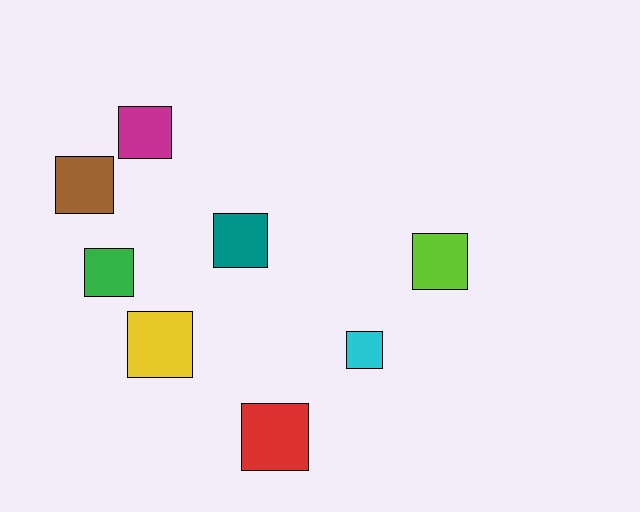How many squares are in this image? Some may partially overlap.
There are 8 squares.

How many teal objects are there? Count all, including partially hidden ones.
There is 1 teal object.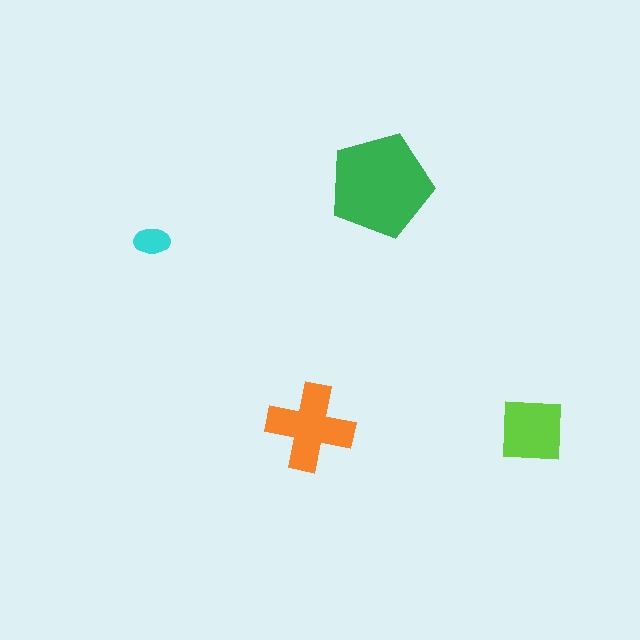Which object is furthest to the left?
The cyan ellipse is leftmost.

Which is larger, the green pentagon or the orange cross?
The green pentagon.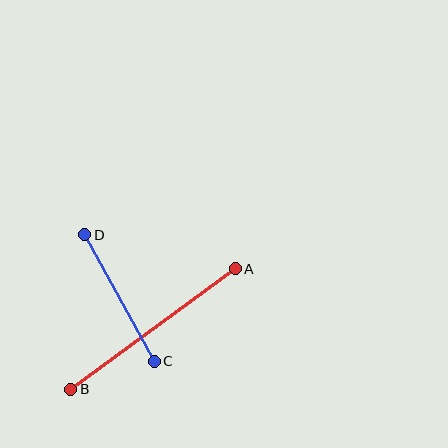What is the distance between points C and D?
The distance is approximately 144 pixels.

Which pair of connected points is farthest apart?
Points A and B are farthest apart.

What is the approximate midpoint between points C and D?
The midpoint is at approximately (119, 298) pixels.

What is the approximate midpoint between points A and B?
The midpoint is at approximately (153, 329) pixels.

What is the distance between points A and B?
The distance is approximately 204 pixels.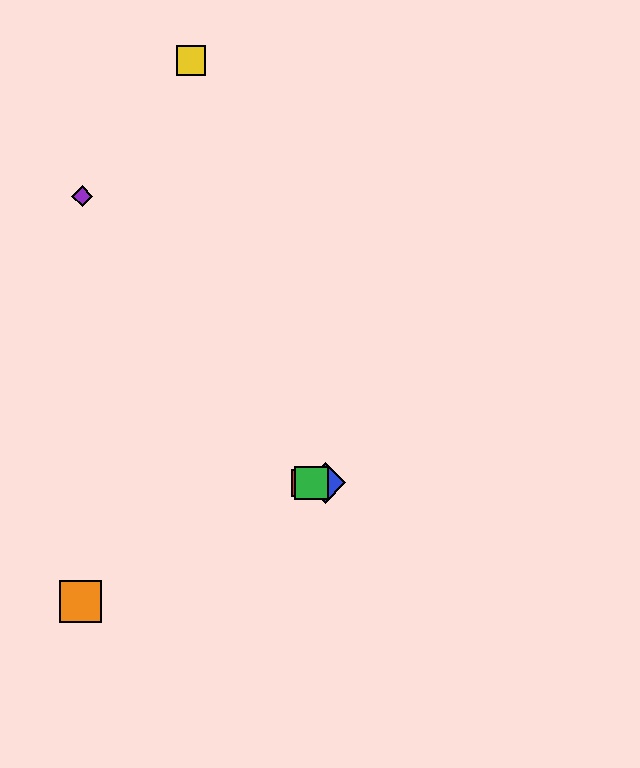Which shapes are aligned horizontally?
The red square, the blue diamond, the green square are aligned horizontally.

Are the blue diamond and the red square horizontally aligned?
Yes, both are at y≈483.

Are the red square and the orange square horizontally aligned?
No, the red square is at y≈483 and the orange square is at y≈601.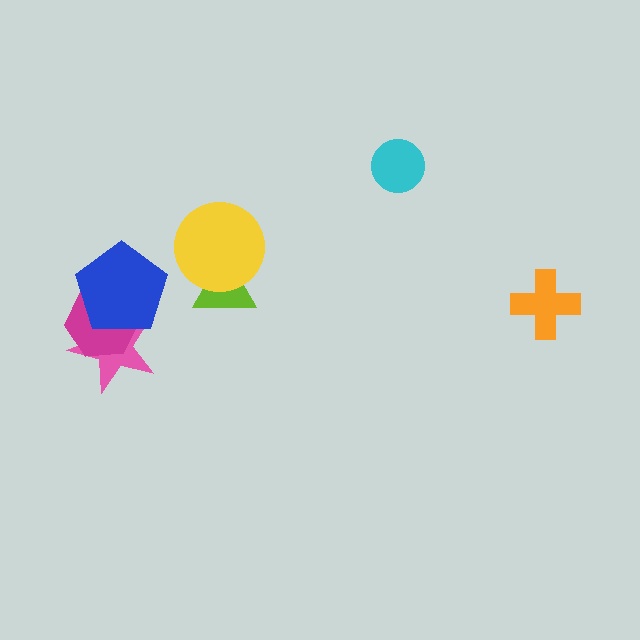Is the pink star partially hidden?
Yes, it is partially covered by another shape.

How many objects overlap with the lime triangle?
1 object overlaps with the lime triangle.